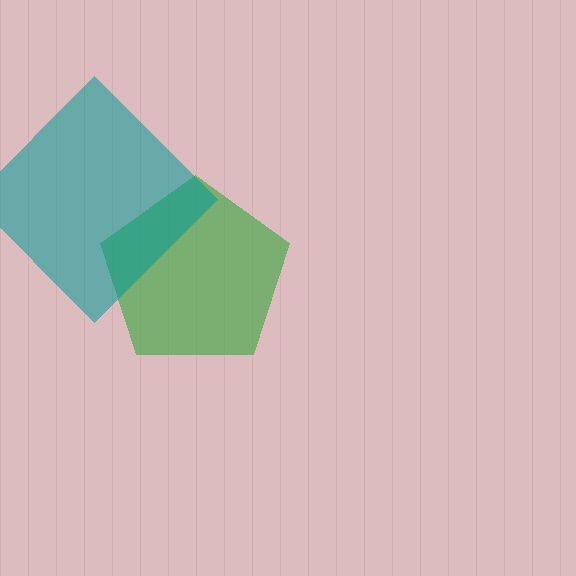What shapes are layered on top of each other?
The layered shapes are: a green pentagon, a teal diamond.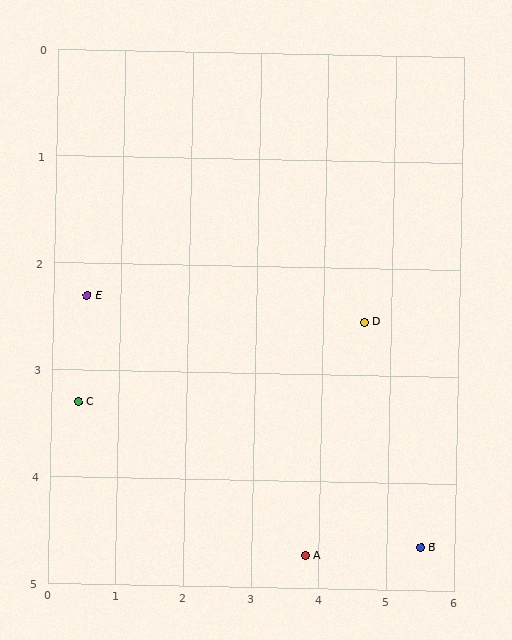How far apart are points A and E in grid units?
Points A and E are about 4.1 grid units apart.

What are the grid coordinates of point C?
Point C is at approximately (0.4, 3.3).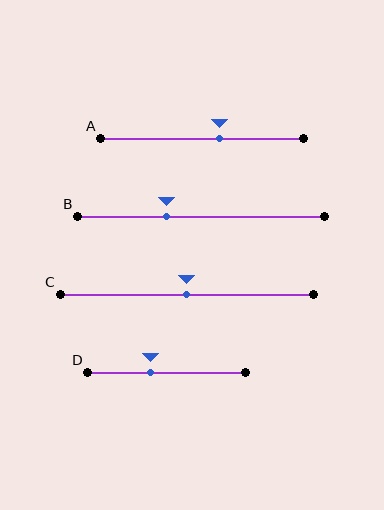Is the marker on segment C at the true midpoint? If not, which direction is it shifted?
Yes, the marker on segment C is at the true midpoint.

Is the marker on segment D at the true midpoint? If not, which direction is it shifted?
No, the marker on segment D is shifted to the left by about 10% of the segment length.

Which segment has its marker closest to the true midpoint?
Segment C has its marker closest to the true midpoint.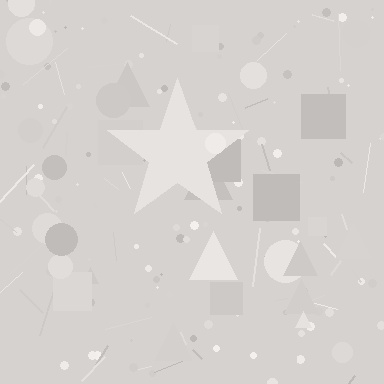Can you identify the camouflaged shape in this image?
The camouflaged shape is a star.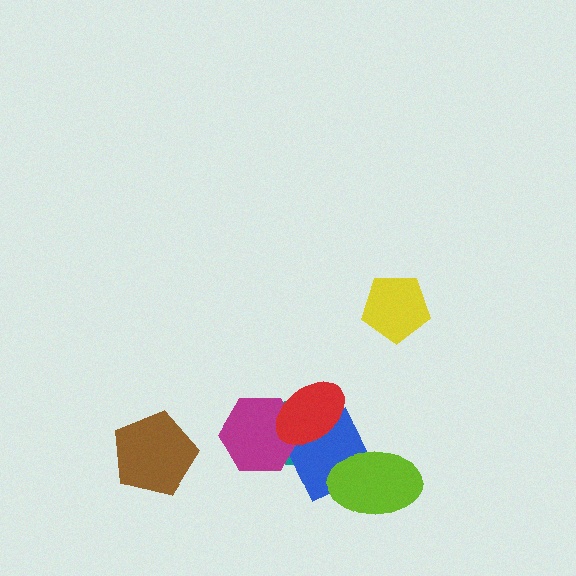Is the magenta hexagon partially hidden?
Yes, it is partially covered by another shape.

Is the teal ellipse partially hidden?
Yes, it is partially covered by another shape.